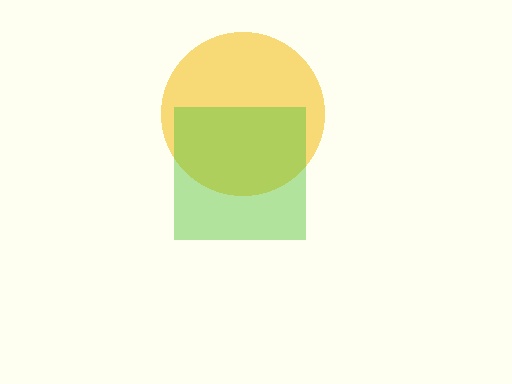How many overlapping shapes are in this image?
There are 2 overlapping shapes in the image.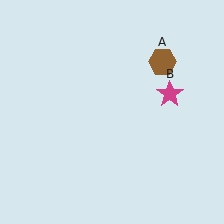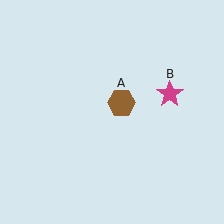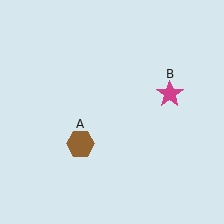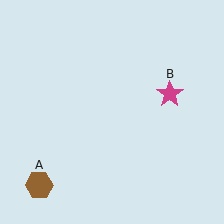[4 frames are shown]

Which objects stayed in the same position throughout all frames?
Magenta star (object B) remained stationary.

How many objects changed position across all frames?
1 object changed position: brown hexagon (object A).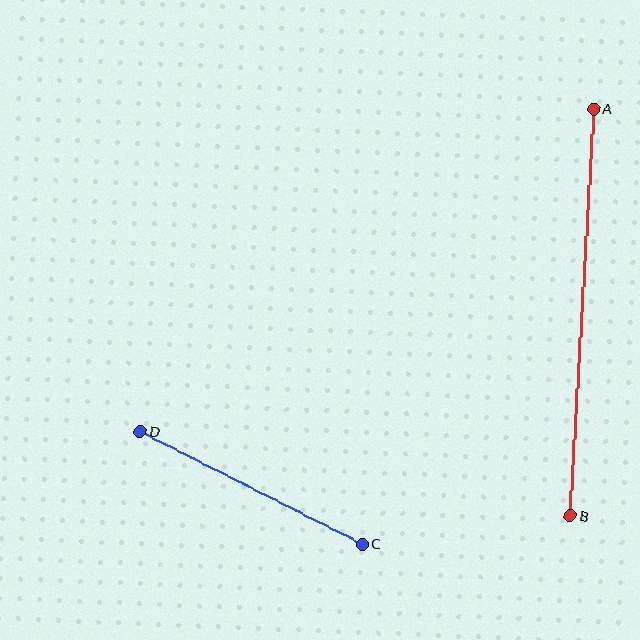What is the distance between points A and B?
The distance is approximately 408 pixels.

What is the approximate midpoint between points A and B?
The midpoint is at approximately (582, 312) pixels.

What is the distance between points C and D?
The distance is approximately 249 pixels.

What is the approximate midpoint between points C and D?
The midpoint is at approximately (251, 488) pixels.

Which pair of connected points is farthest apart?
Points A and B are farthest apart.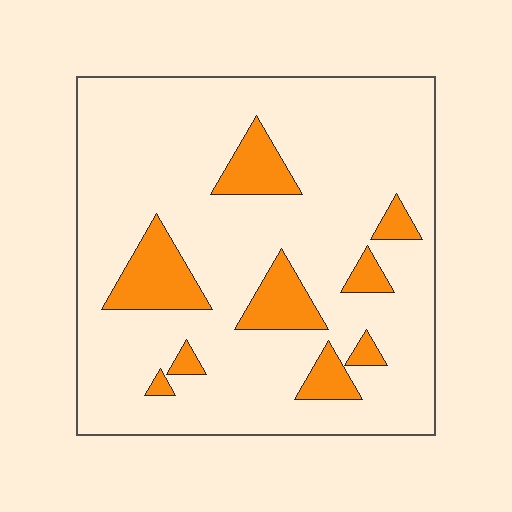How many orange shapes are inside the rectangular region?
9.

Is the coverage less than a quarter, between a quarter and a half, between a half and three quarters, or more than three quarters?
Less than a quarter.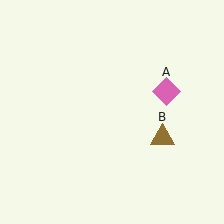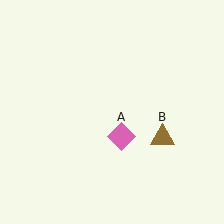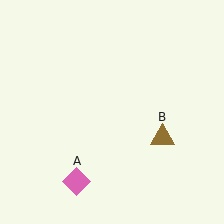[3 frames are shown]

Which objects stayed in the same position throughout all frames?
Brown triangle (object B) remained stationary.